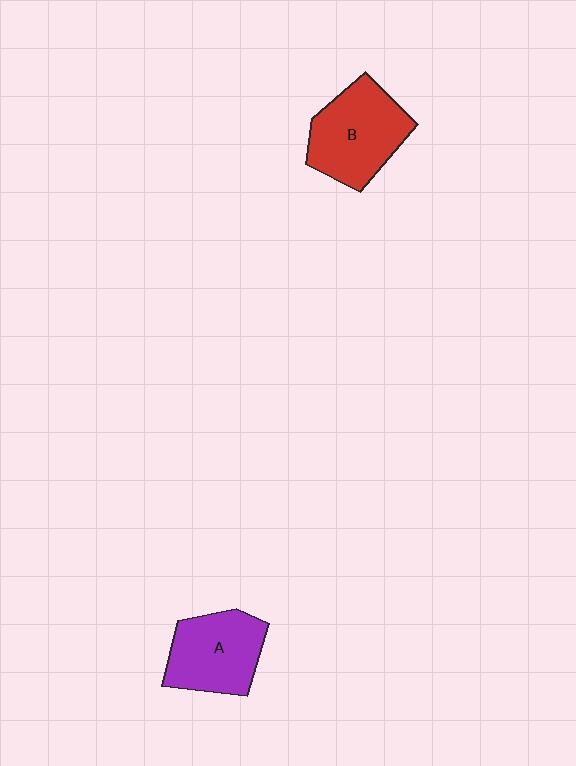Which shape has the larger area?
Shape B (red).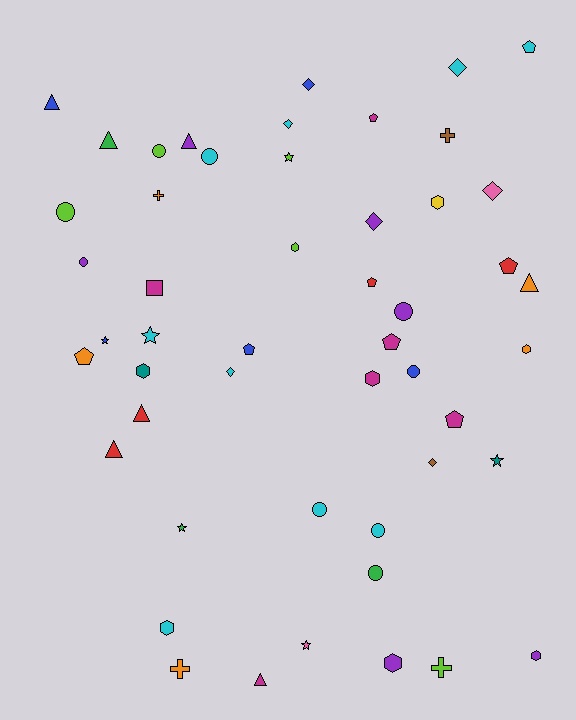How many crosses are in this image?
There are 4 crosses.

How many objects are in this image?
There are 50 objects.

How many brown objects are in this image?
There are 2 brown objects.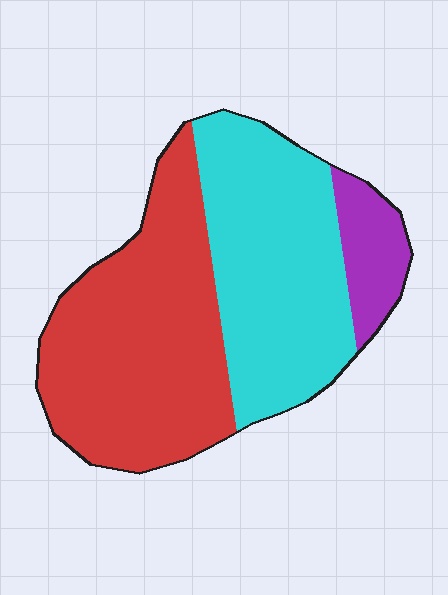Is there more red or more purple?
Red.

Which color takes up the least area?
Purple, at roughly 10%.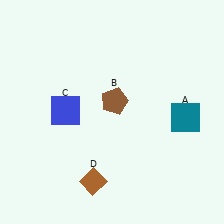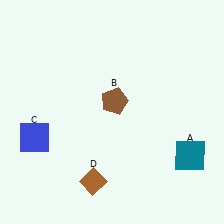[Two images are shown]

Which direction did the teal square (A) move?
The teal square (A) moved down.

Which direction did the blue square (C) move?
The blue square (C) moved left.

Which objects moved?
The objects that moved are: the teal square (A), the blue square (C).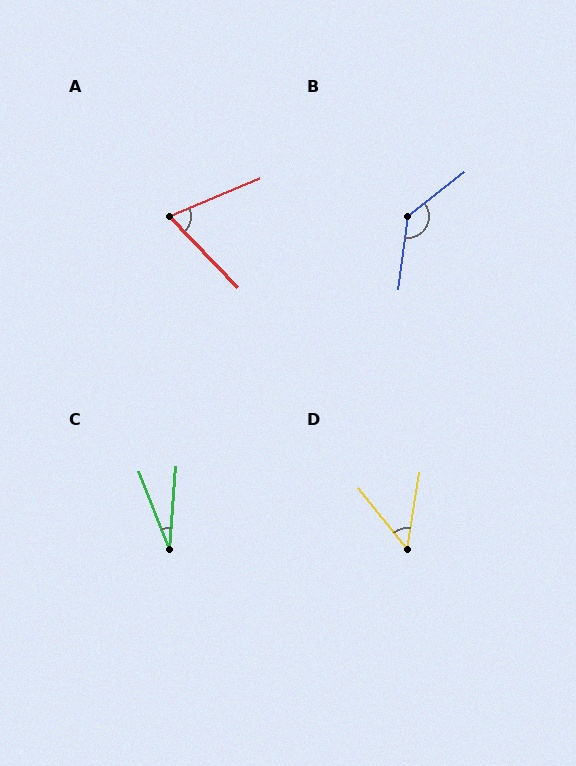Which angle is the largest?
B, at approximately 135 degrees.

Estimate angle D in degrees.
Approximately 48 degrees.